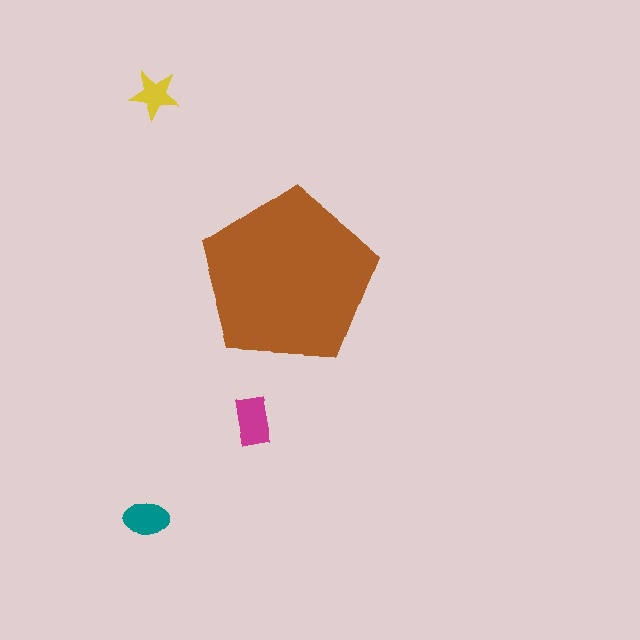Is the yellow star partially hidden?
No, the yellow star is fully visible.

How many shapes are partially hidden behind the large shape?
0 shapes are partially hidden.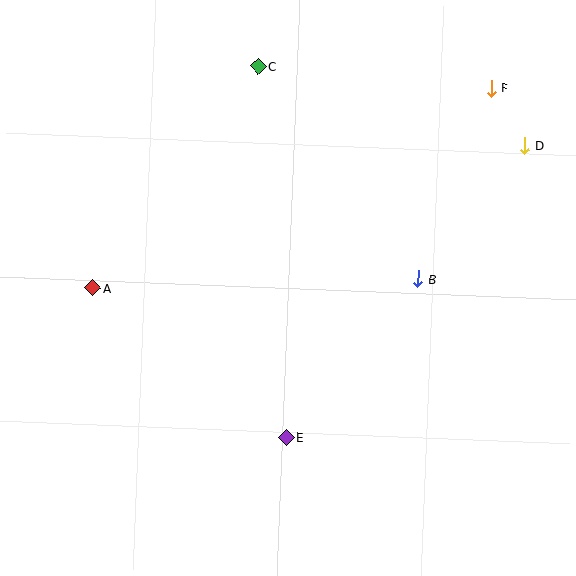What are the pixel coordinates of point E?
Point E is at (286, 438).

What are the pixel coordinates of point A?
Point A is at (93, 288).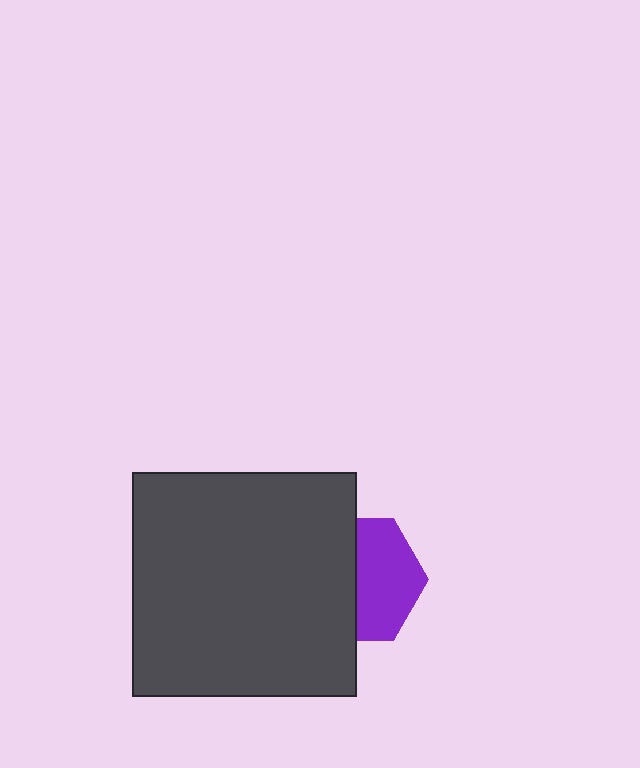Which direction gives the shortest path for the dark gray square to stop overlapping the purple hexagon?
Moving left gives the shortest separation.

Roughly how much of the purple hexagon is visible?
About half of it is visible (roughly 50%).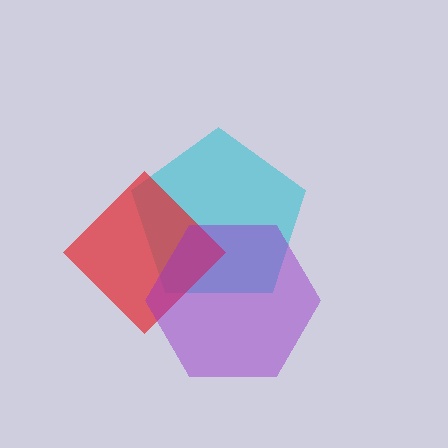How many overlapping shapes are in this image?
There are 3 overlapping shapes in the image.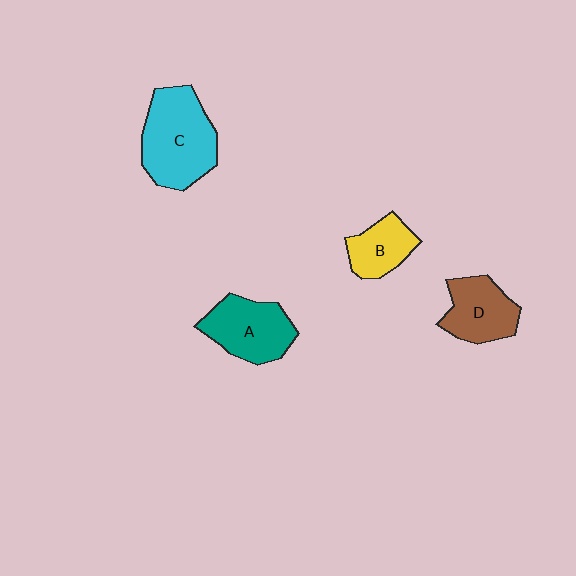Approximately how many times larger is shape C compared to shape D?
Approximately 1.5 times.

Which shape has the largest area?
Shape C (cyan).